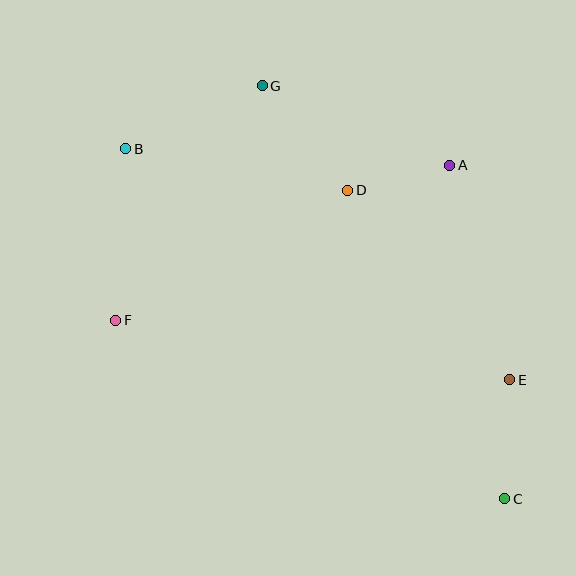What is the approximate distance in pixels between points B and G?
The distance between B and G is approximately 151 pixels.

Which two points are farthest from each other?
Points B and C are farthest from each other.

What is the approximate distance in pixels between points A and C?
The distance between A and C is approximately 338 pixels.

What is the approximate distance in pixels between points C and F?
The distance between C and F is approximately 428 pixels.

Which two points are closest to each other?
Points A and D are closest to each other.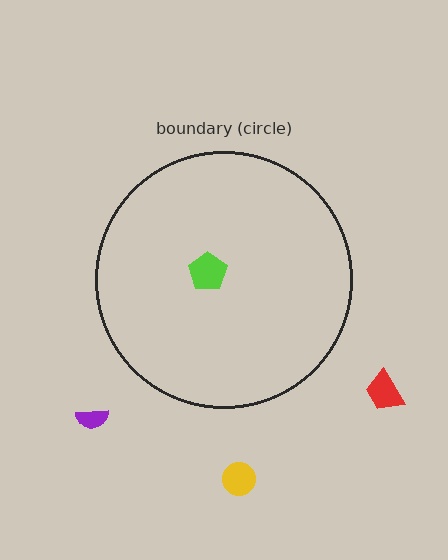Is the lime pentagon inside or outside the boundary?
Inside.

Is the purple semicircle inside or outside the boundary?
Outside.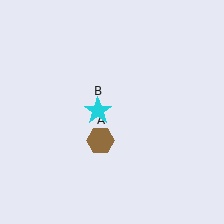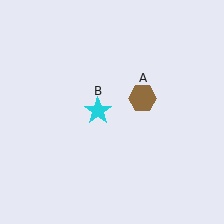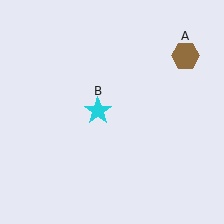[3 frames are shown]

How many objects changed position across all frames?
1 object changed position: brown hexagon (object A).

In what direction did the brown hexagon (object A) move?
The brown hexagon (object A) moved up and to the right.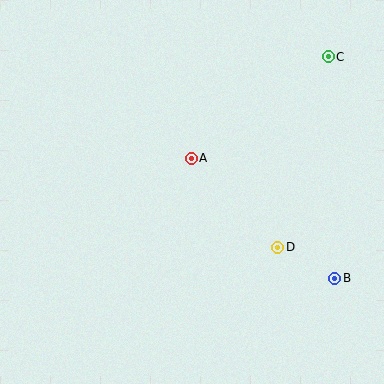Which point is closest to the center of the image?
Point A at (191, 158) is closest to the center.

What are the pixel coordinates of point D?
Point D is at (278, 247).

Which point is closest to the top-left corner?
Point A is closest to the top-left corner.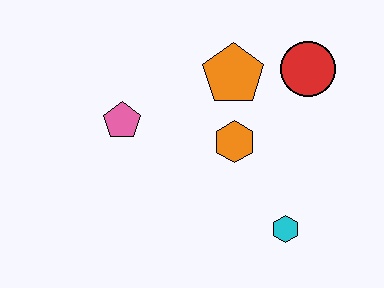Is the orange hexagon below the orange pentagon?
Yes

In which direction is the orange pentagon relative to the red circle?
The orange pentagon is to the left of the red circle.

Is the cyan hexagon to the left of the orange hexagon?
No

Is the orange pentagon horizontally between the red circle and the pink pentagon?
Yes